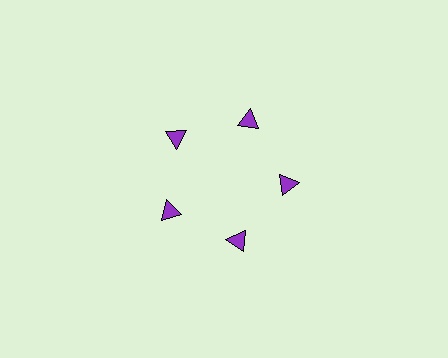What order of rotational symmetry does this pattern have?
This pattern has 5-fold rotational symmetry.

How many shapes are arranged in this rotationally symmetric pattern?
There are 5 shapes, arranged in 5 groups of 1.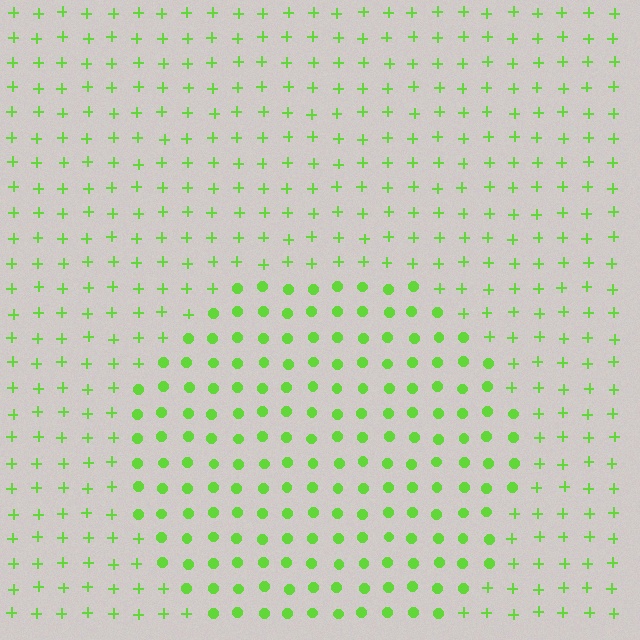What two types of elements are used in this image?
The image uses circles inside the circle region and plus signs outside it.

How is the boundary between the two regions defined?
The boundary is defined by a change in element shape: circles inside vs. plus signs outside. All elements share the same color and spacing.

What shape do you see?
I see a circle.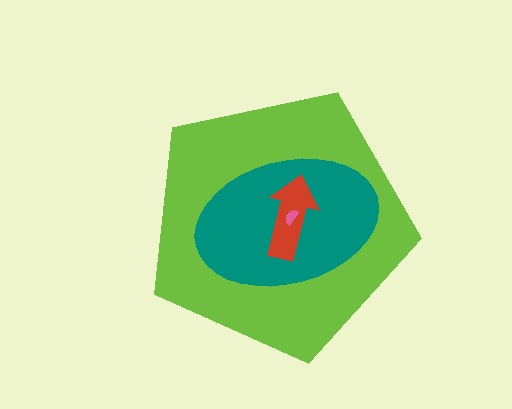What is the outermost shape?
The lime pentagon.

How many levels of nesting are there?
4.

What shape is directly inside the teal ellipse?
The red arrow.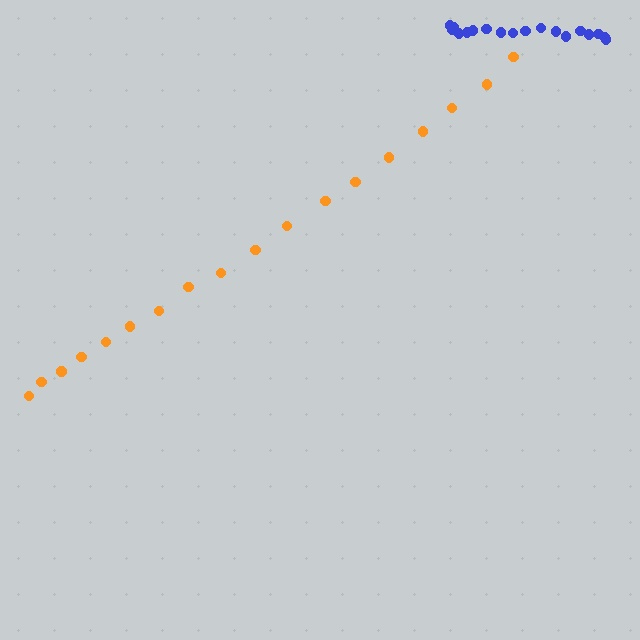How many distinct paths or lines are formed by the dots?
There are 2 distinct paths.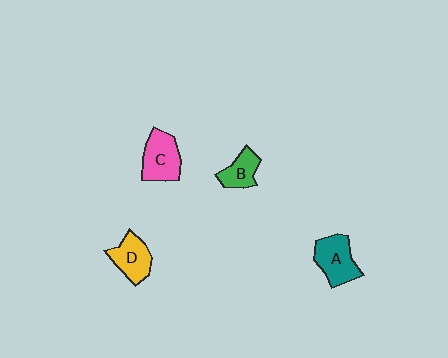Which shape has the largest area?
Shape A (teal).